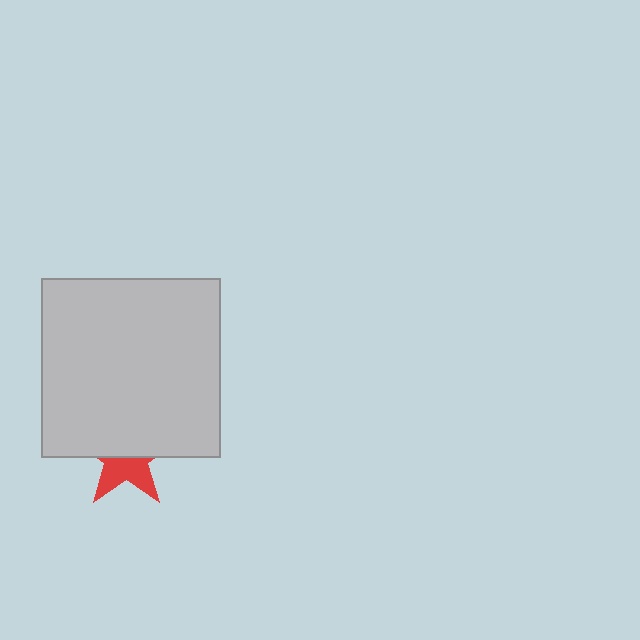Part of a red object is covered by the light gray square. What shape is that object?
It is a star.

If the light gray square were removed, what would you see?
You would see the complete red star.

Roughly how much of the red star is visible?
About half of it is visible (roughly 45%).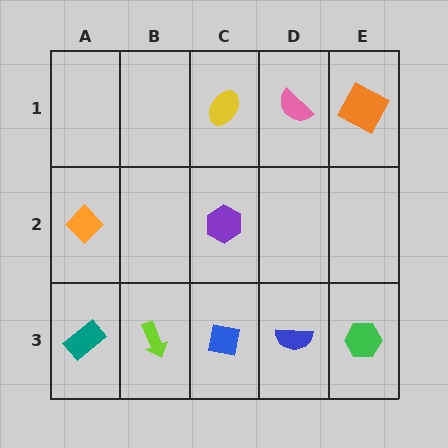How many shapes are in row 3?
5 shapes.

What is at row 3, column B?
A lime arrow.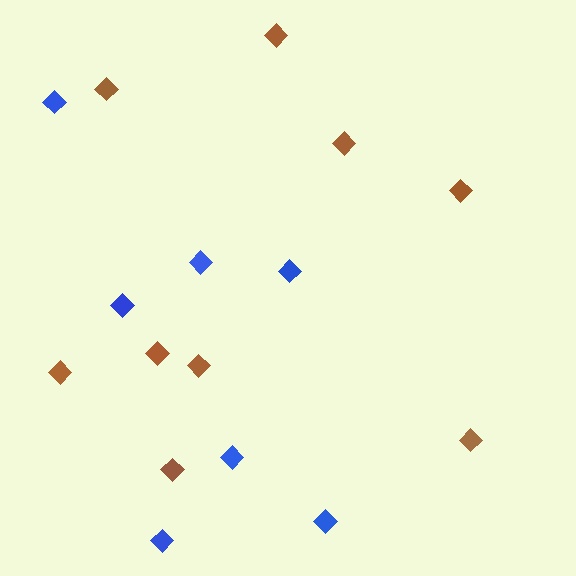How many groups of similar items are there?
There are 2 groups: one group of blue diamonds (7) and one group of brown diamonds (9).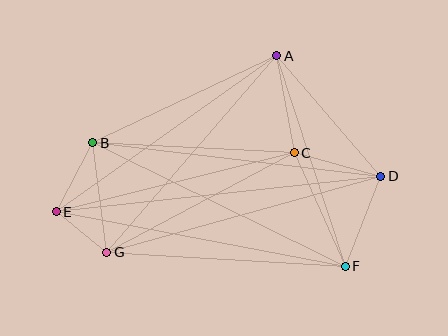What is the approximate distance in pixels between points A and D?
The distance between A and D is approximately 159 pixels.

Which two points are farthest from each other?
Points D and E are farthest from each other.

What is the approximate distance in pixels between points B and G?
The distance between B and G is approximately 110 pixels.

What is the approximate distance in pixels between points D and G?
The distance between D and G is approximately 284 pixels.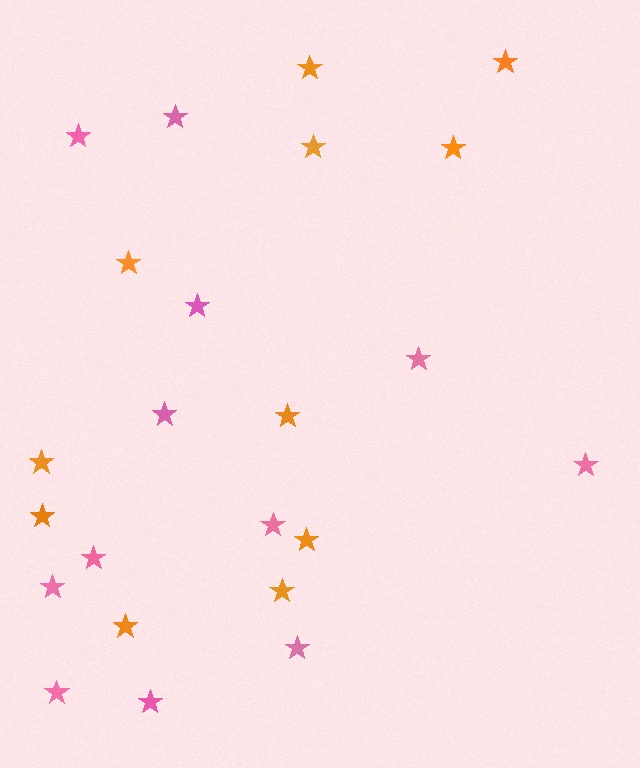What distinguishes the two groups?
There are 2 groups: one group of pink stars (12) and one group of orange stars (11).